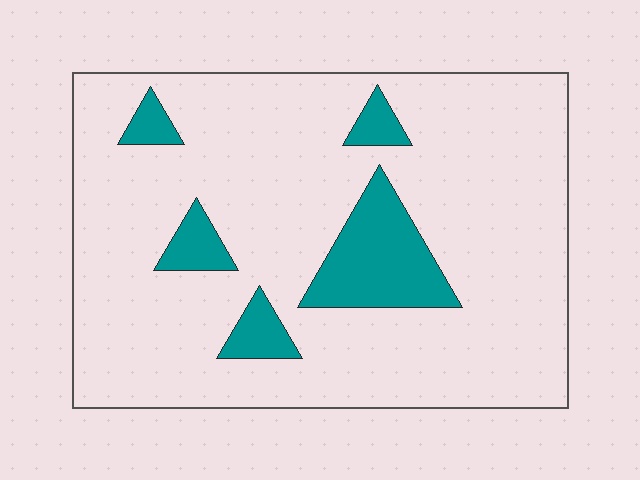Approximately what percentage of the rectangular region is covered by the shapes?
Approximately 15%.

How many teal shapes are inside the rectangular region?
5.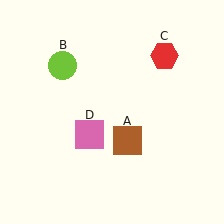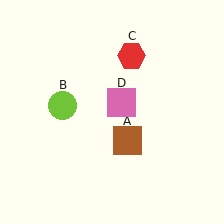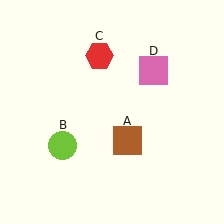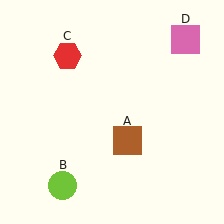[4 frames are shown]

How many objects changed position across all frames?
3 objects changed position: lime circle (object B), red hexagon (object C), pink square (object D).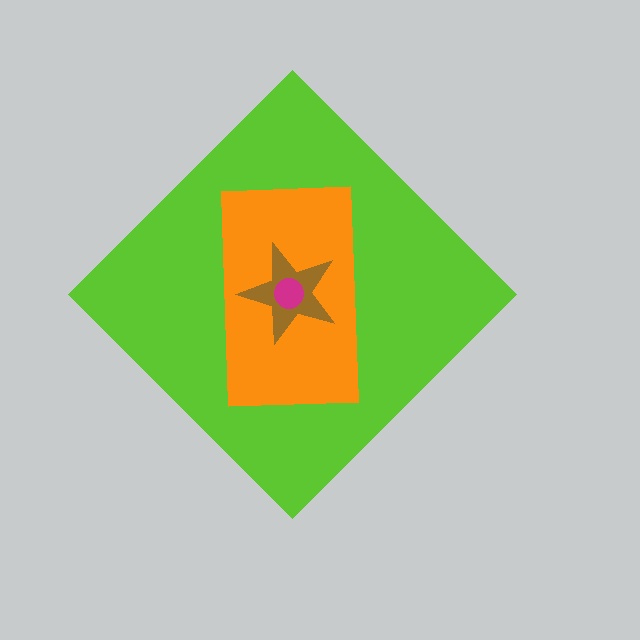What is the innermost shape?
The magenta circle.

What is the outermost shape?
The lime diamond.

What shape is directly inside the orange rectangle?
The brown star.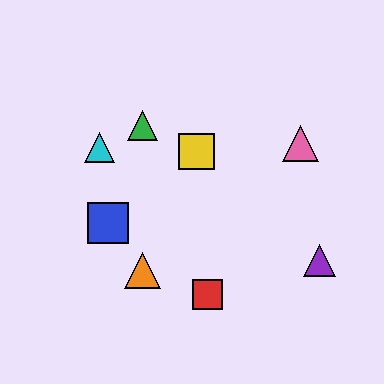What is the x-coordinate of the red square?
The red square is at x≈207.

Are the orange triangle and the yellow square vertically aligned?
No, the orange triangle is at x≈142 and the yellow square is at x≈197.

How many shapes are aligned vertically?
2 shapes (the green triangle, the orange triangle) are aligned vertically.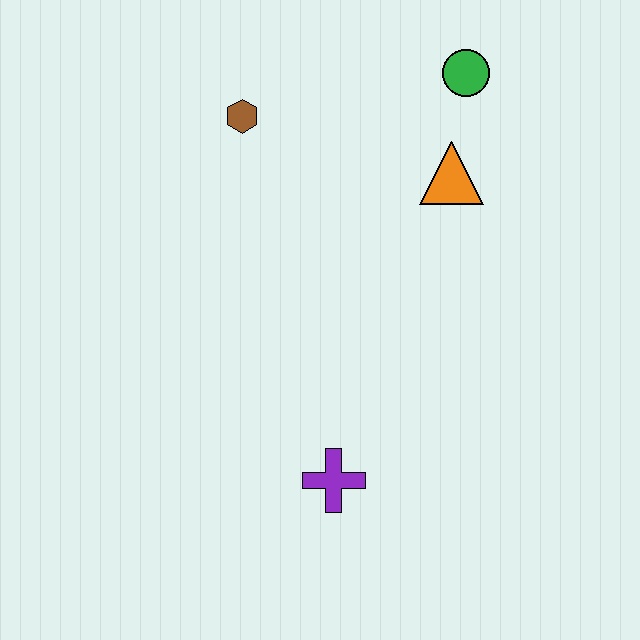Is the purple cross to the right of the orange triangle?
No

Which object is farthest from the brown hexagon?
The purple cross is farthest from the brown hexagon.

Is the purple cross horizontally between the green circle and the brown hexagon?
Yes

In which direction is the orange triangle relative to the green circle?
The orange triangle is below the green circle.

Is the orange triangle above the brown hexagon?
No